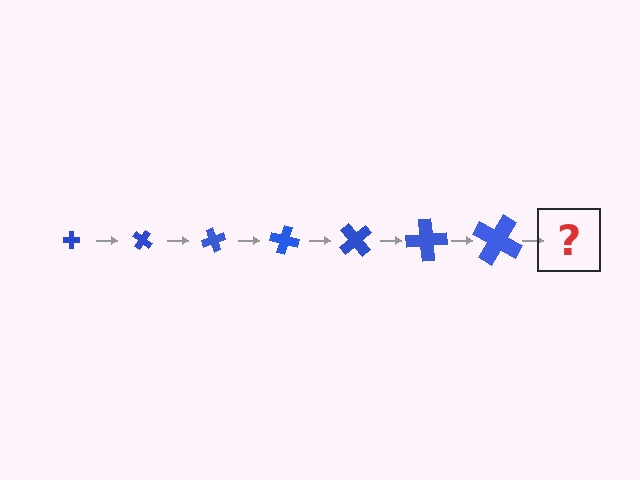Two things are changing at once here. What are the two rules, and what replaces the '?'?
The two rules are that the cross grows larger each step and it rotates 35 degrees each step. The '?' should be a cross, larger than the previous one and rotated 245 degrees from the start.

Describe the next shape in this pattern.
It should be a cross, larger than the previous one and rotated 245 degrees from the start.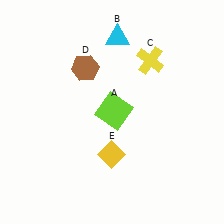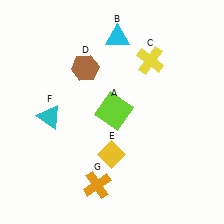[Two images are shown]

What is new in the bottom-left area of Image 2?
An orange cross (G) was added in the bottom-left area of Image 2.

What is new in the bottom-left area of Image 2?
A cyan triangle (F) was added in the bottom-left area of Image 2.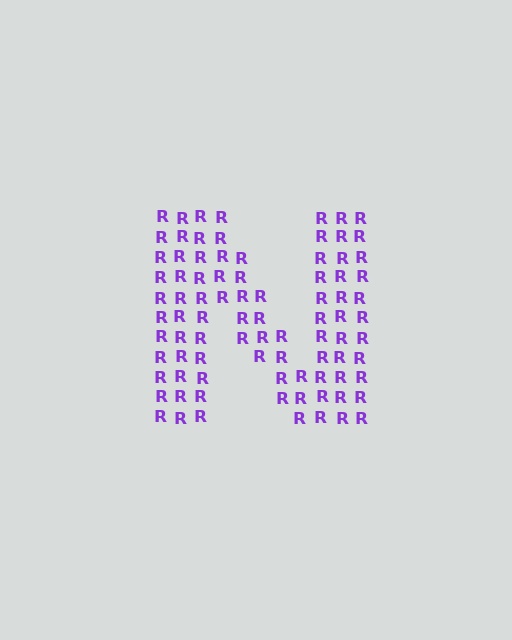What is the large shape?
The large shape is the letter N.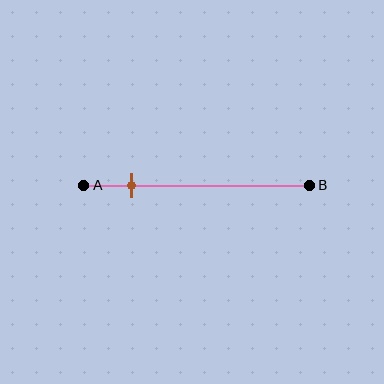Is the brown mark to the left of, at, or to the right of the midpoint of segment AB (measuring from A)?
The brown mark is to the left of the midpoint of segment AB.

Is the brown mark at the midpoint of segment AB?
No, the mark is at about 20% from A, not at the 50% midpoint.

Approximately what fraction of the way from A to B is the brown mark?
The brown mark is approximately 20% of the way from A to B.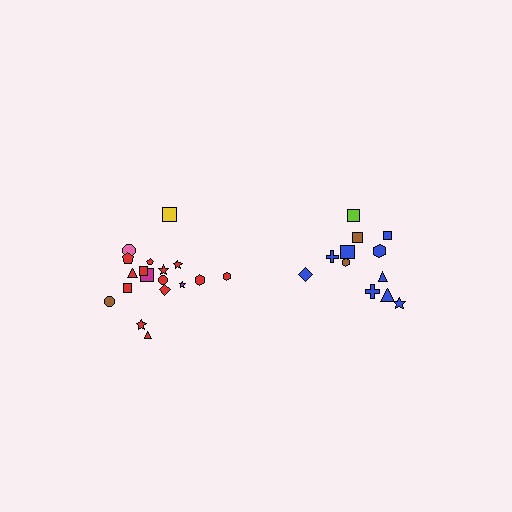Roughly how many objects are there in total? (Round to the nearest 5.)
Roughly 30 objects in total.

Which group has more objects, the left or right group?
The left group.